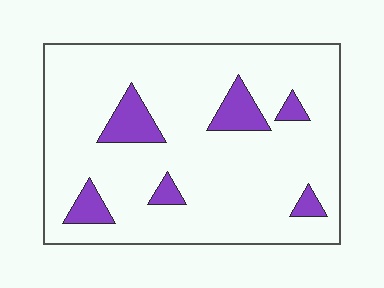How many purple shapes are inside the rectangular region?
6.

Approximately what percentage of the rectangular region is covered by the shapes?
Approximately 10%.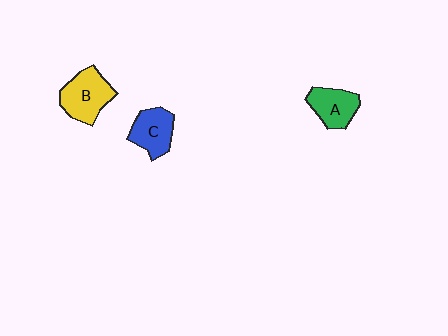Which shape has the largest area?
Shape B (yellow).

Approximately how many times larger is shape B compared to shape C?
Approximately 1.3 times.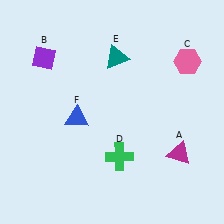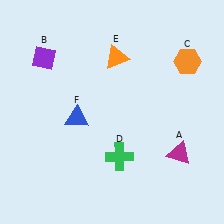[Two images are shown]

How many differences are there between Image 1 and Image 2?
There are 2 differences between the two images.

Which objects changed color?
C changed from pink to orange. E changed from teal to orange.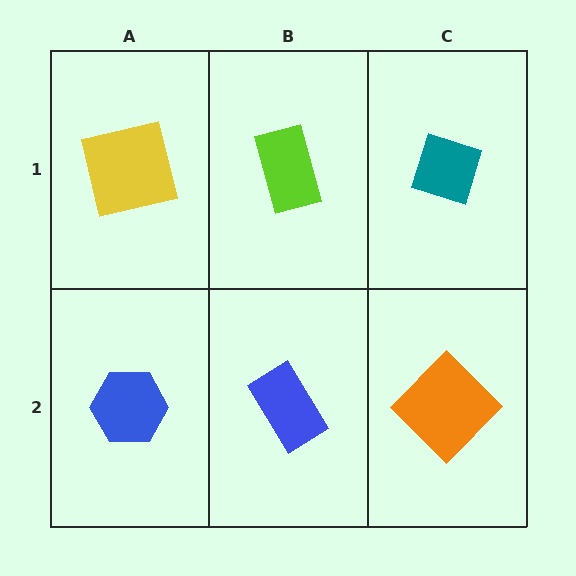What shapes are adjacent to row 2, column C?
A teal diamond (row 1, column C), a blue rectangle (row 2, column B).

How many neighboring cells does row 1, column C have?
2.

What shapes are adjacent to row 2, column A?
A yellow square (row 1, column A), a blue rectangle (row 2, column B).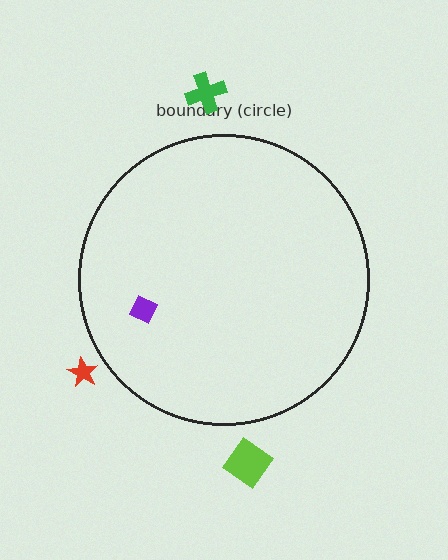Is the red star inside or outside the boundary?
Outside.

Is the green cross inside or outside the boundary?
Outside.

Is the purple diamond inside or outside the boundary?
Inside.